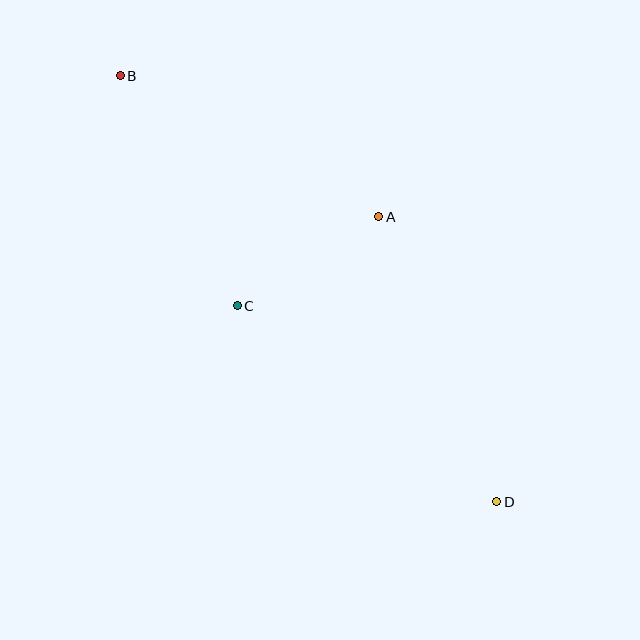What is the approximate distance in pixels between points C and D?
The distance between C and D is approximately 325 pixels.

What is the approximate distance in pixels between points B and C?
The distance between B and C is approximately 258 pixels.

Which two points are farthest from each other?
Points B and D are farthest from each other.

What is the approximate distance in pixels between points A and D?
The distance between A and D is approximately 309 pixels.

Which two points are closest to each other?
Points A and C are closest to each other.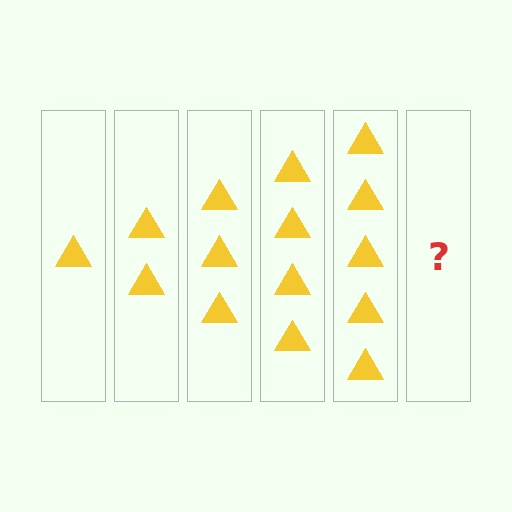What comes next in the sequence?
The next element should be 6 triangles.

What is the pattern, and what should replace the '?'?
The pattern is that each step adds one more triangle. The '?' should be 6 triangles.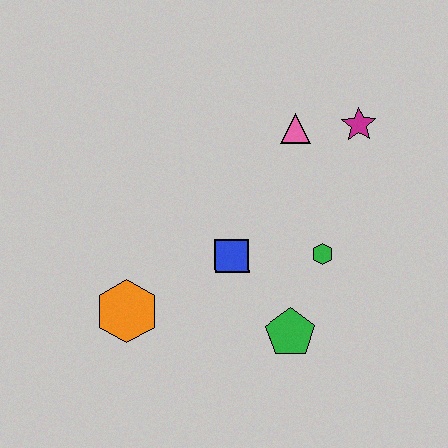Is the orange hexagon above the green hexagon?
No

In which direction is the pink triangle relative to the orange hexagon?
The pink triangle is above the orange hexagon.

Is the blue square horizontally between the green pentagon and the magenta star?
No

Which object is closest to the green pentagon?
The green hexagon is closest to the green pentagon.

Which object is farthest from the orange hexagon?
The magenta star is farthest from the orange hexagon.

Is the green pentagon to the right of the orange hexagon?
Yes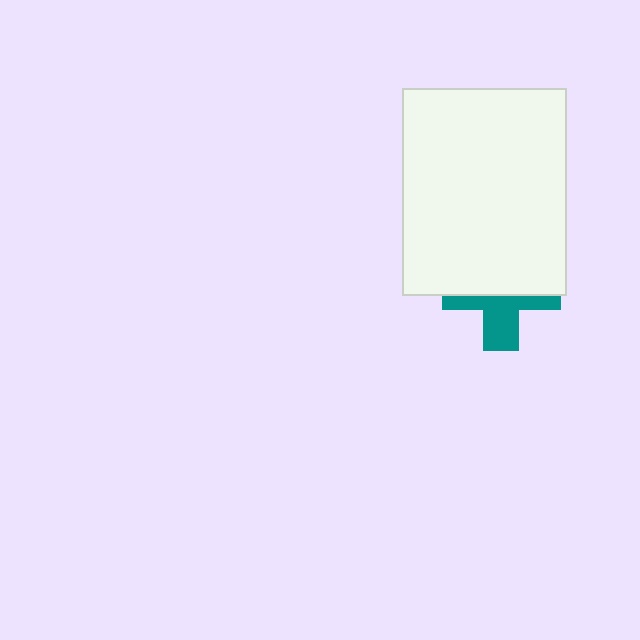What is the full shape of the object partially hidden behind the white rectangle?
The partially hidden object is a teal cross.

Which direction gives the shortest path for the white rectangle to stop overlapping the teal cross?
Moving up gives the shortest separation.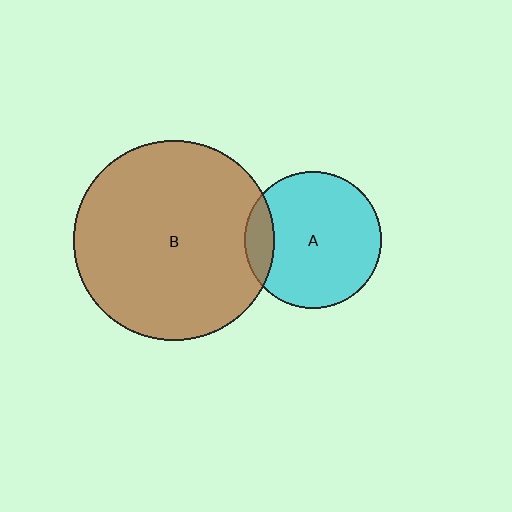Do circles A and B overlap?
Yes.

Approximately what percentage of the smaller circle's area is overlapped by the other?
Approximately 15%.